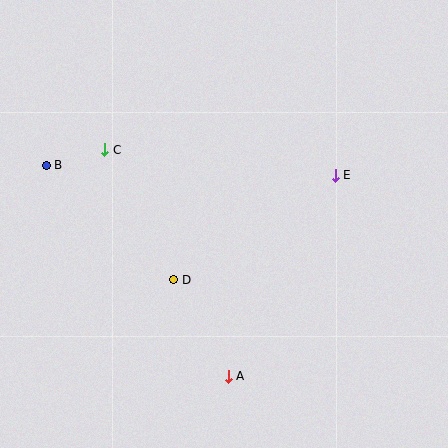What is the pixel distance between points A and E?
The distance between A and E is 228 pixels.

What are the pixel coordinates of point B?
Point B is at (46, 165).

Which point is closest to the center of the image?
Point D at (174, 280) is closest to the center.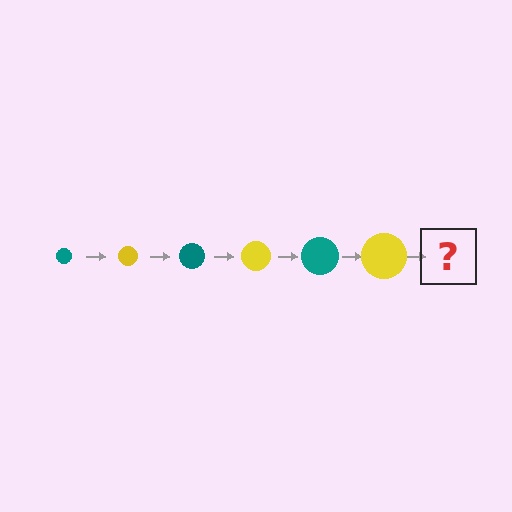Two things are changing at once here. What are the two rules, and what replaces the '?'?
The two rules are that the circle grows larger each step and the color cycles through teal and yellow. The '?' should be a teal circle, larger than the previous one.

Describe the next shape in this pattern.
It should be a teal circle, larger than the previous one.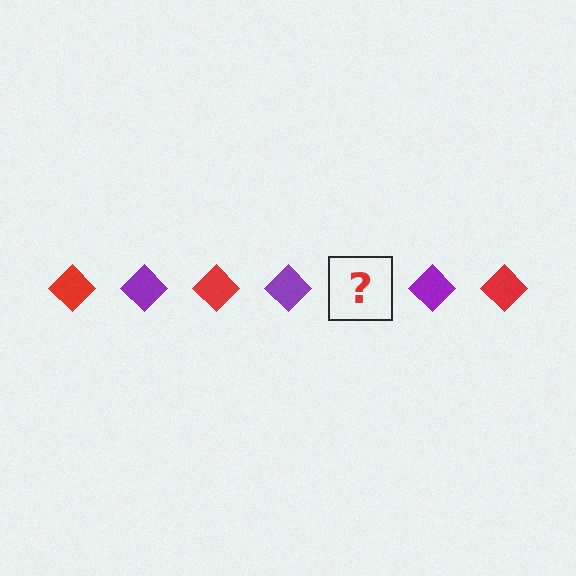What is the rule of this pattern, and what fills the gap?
The rule is that the pattern cycles through red, purple diamonds. The gap should be filled with a red diamond.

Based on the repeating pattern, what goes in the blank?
The blank should be a red diamond.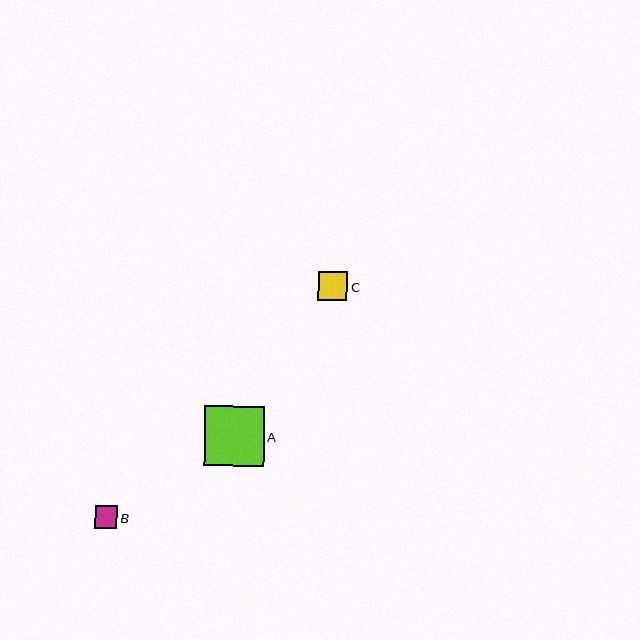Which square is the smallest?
Square B is the smallest with a size of approximately 23 pixels.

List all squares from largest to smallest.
From largest to smallest: A, C, B.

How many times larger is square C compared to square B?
Square C is approximately 1.3 times the size of square B.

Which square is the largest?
Square A is the largest with a size of approximately 60 pixels.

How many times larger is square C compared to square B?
Square C is approximately 1.3 times the size of square B.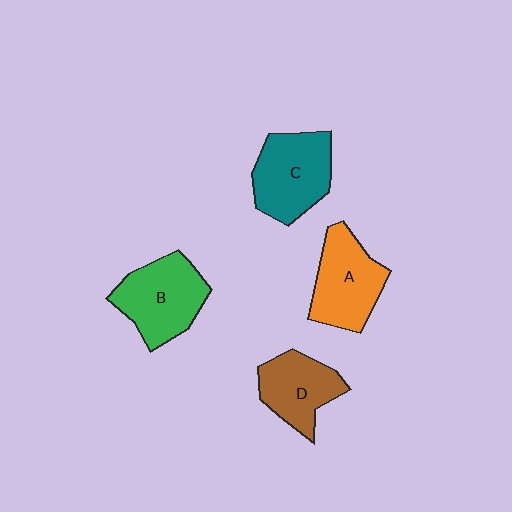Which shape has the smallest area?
Shape D (brown).